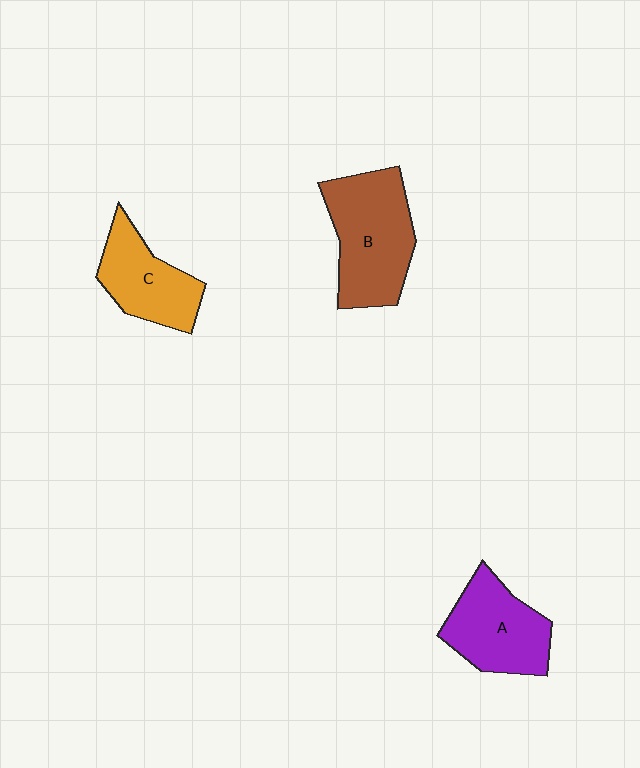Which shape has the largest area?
Shape B (brown).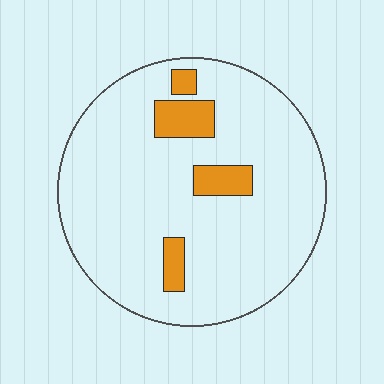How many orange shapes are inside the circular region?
4.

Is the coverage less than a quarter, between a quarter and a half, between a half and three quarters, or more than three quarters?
Less than a quarter.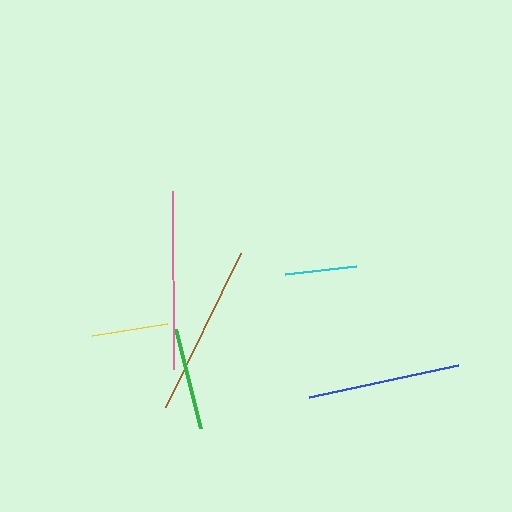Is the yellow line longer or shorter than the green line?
The green line is longer than the yellow line.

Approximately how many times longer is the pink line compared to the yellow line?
The pink line is approximately 2.4 times the length of the yellow line.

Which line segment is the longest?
The pink line is the longest at approximately 178 pixels.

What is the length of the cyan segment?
The cyan segment is approximately 71 pixels long.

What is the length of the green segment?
The green segment is approximately 103 pixels long.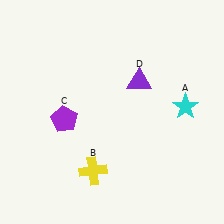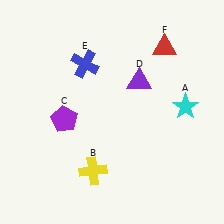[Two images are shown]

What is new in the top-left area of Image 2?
A blue cross (E) was added in the top-left area of Image 2.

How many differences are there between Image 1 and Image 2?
There are 2 differences between the two images.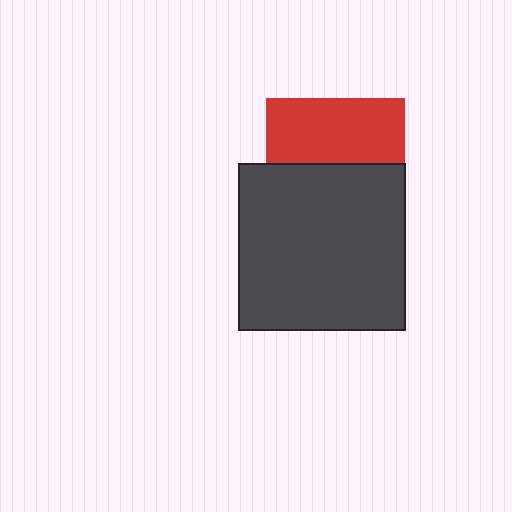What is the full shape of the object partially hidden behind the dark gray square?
The partially hidden object is a red square.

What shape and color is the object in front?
The object in front is a dark gray square.